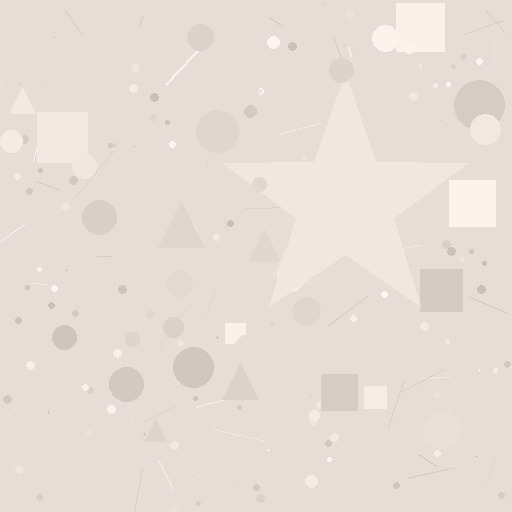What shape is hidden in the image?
A star is hidden in the image.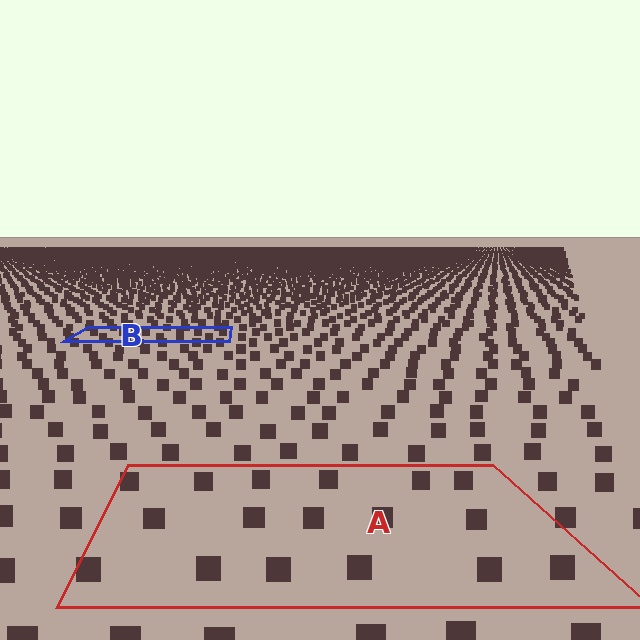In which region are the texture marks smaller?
The texture marks are smaller in region B, because it is farther away.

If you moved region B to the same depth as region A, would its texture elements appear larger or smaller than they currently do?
They would appear larger. At a closer depth, the same texture elements are projected at a bigger on-screen size.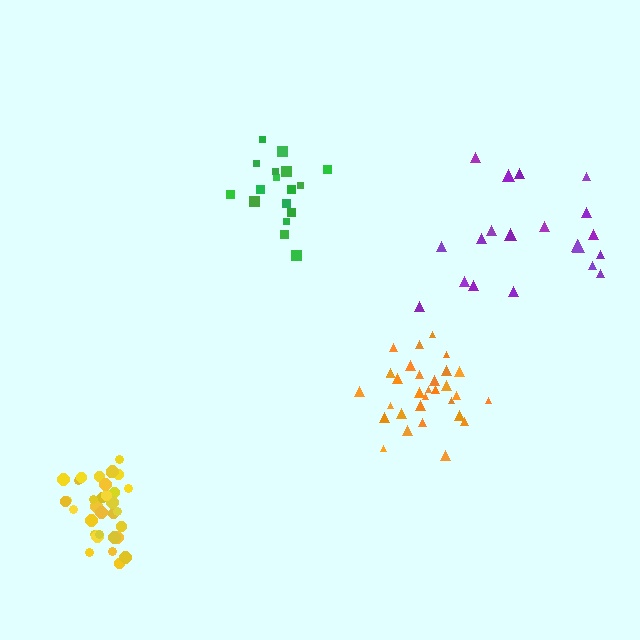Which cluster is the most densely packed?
Yellow.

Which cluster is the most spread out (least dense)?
Purple.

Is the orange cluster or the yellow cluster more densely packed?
Yellow.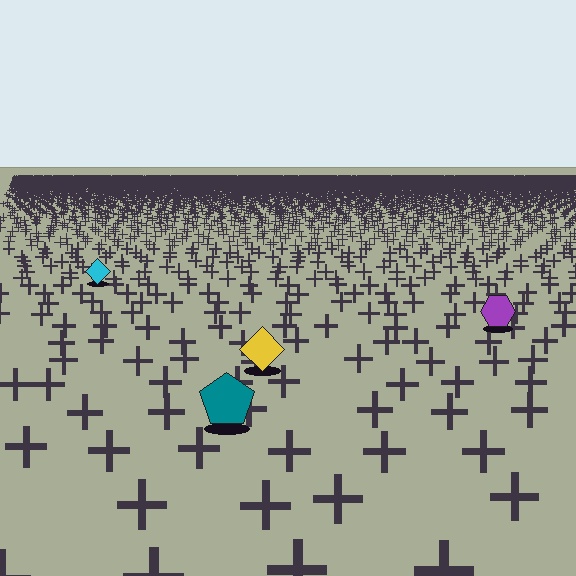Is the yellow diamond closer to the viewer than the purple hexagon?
Yes. The yellow diamond is closer — you can tell from the texture gradient: the ground texture is coarser near it.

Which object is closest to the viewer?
The teal pentagon is closest. The texture marks near it are larger and more spread out.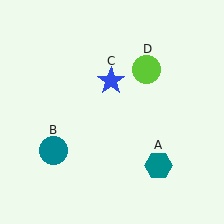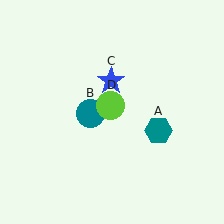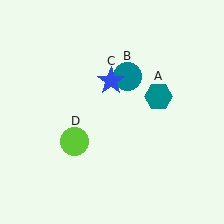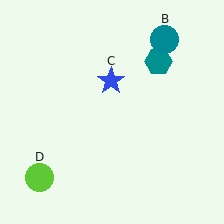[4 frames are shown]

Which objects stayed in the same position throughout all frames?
Blue star (object C) remained stationary.